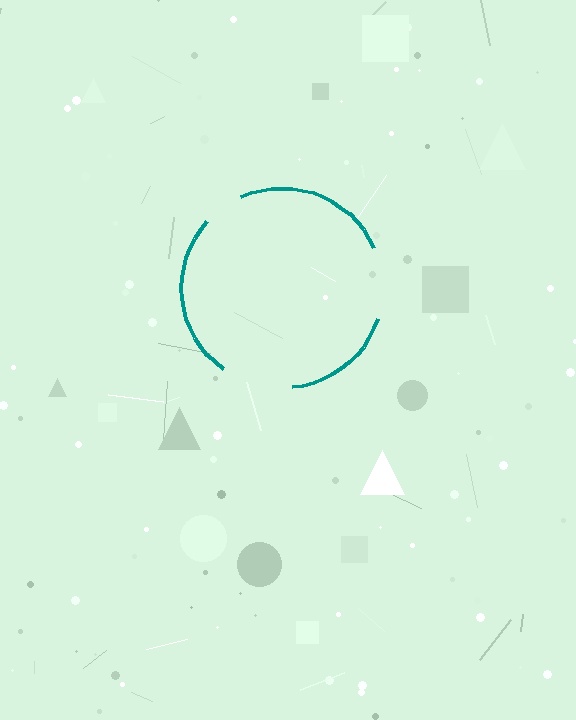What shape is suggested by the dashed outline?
The dashed outline suggests a circle.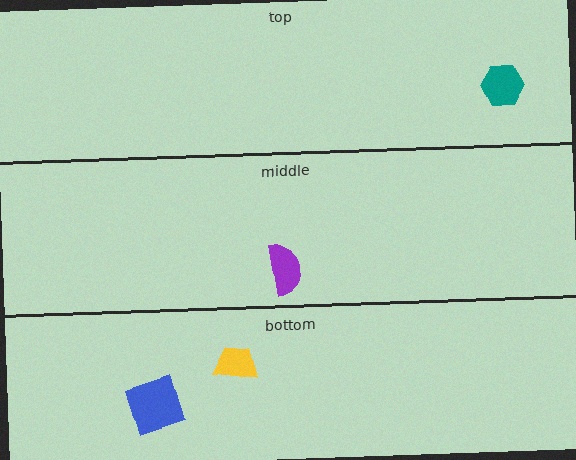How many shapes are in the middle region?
1.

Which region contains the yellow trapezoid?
The bottom region.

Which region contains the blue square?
The bottom region.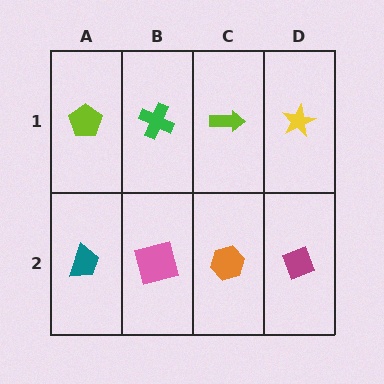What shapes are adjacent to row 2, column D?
A yellow star (row 1, column D), an orange hexagon (row 2, column C).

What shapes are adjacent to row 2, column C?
A lime arrow (row 1, column C), a pink square (row 2, column B), a magenta diamond (row 2, column D).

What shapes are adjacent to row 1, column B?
A pink square (row 2, column B), a lime pentagon (row 1, column A), a lime arrow (row 1, column C).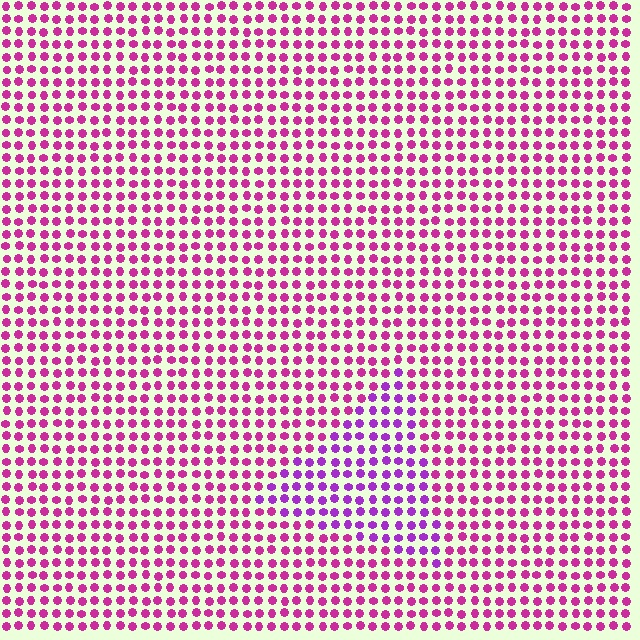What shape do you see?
I see a triangle.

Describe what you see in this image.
The image is filled with small magenta elements in a uniform arrangement. A triangle-shaped region is visible where the elements are tinted to a slightly different hue, forming a subtle color boundary.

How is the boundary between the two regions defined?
The boundary is defined purely by a slight shift in hue (about 32 degrees). Spacing, size, and orientation are identical on both sides.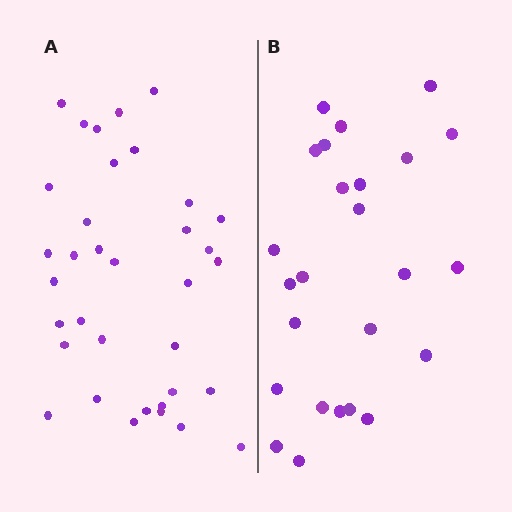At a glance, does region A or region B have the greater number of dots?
Region A (the left region) has more dots.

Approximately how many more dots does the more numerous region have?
Region A has roughly 10 or so more dots than region B.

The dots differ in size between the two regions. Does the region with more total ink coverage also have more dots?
No. Region B has more total ink coverage because its dots are larger, but region A actually contains more individual dots. Total area can be misleading — the number of items is what matters here.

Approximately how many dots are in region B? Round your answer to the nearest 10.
About 20 dots. (The exact count is 25, which rounds to 20.)